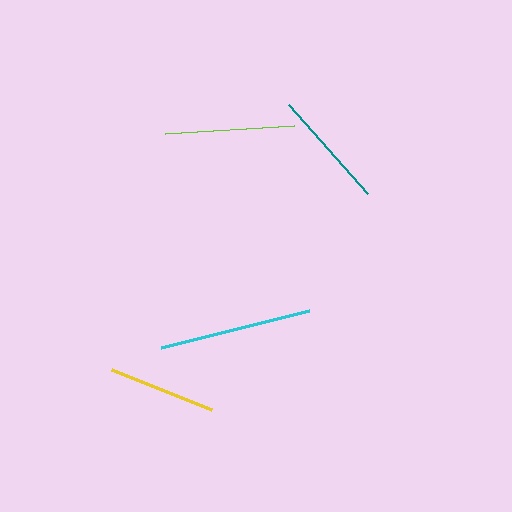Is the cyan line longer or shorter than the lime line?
The cyan line is longer than the lime line.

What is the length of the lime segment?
The lime segment is approximately 129 pixels long.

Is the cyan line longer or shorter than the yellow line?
The cyan line is longer than the yellow line.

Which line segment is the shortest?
The yellow line is the shortest at approximately 107 pixels.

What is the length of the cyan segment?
The cyan segment is approximately 152 pixels long.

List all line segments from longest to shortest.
From longest to shortest: cyan, lime, teal, yellow.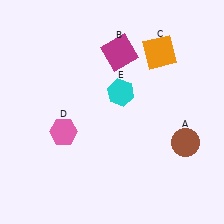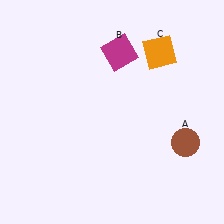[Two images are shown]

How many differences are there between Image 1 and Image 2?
There are 2 differences between the two images.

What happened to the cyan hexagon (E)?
The cyan hexagon (E) was removed in Image 2. It was in the top-right area of Image 1.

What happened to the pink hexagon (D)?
The pink hexagon (D) was removed in Image 2. It was in the bottom-left area of Image 1.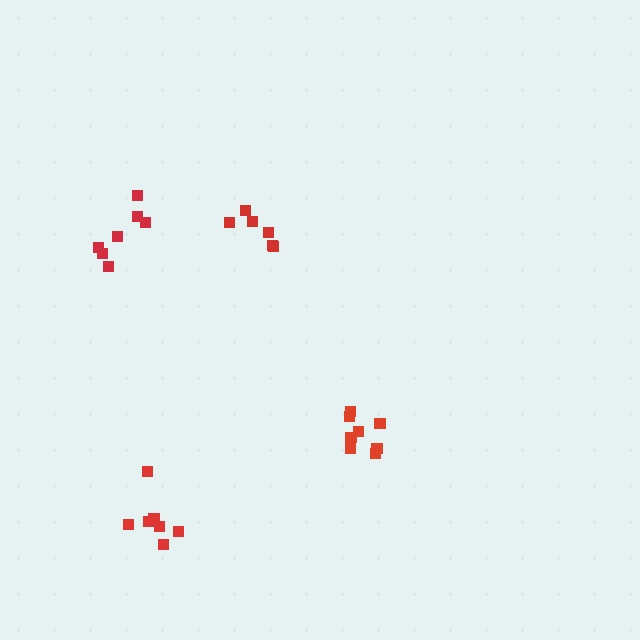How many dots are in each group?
Group 1: 7 dots, Group 2: 8 dots, Group 3: 7 dots, Group 4: 6 dots (28 total).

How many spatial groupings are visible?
There are 4 spatial groupings.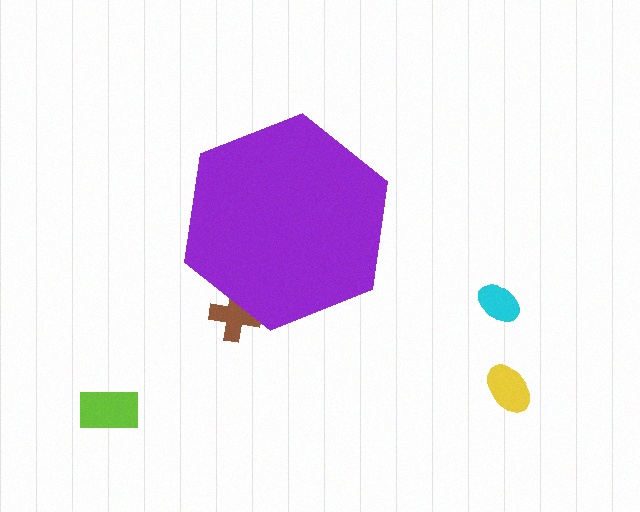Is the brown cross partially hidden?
Yes, the brown cross is partially hidden behind the purple hexagon.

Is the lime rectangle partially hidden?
No, the lime rectangle is fully visible.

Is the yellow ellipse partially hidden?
No, the yellow ellipse is fully visible.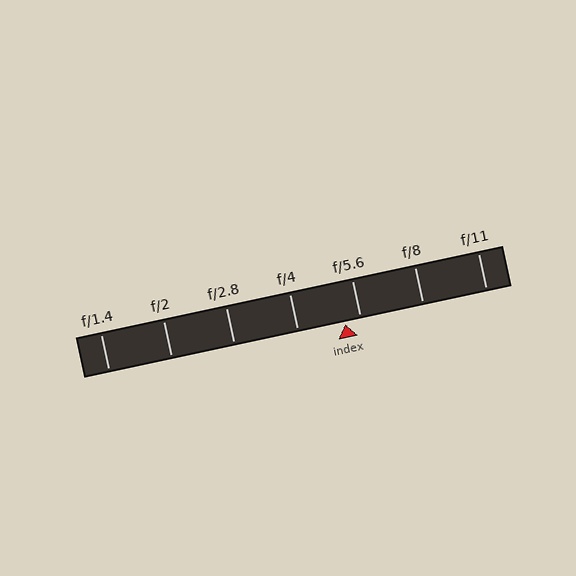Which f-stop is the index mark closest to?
The index mark is closest to f/5.6.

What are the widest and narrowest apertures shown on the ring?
The widest aperture shown is f/1.4 and the narrowest is f/11.